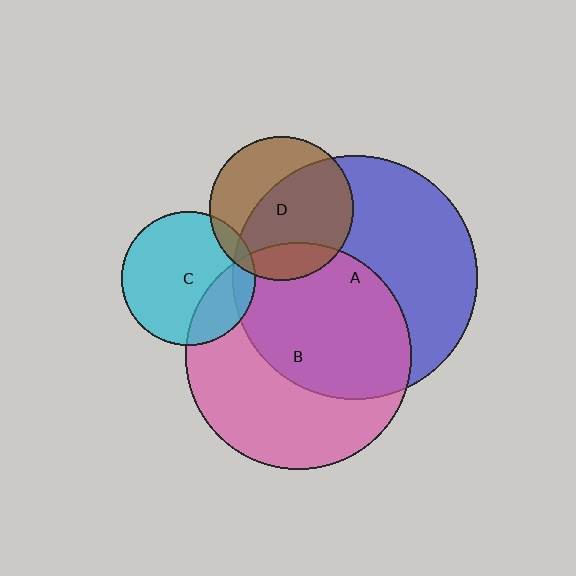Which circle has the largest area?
Circle A (blue).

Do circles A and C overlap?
Yes.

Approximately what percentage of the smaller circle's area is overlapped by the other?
Approximately 10%.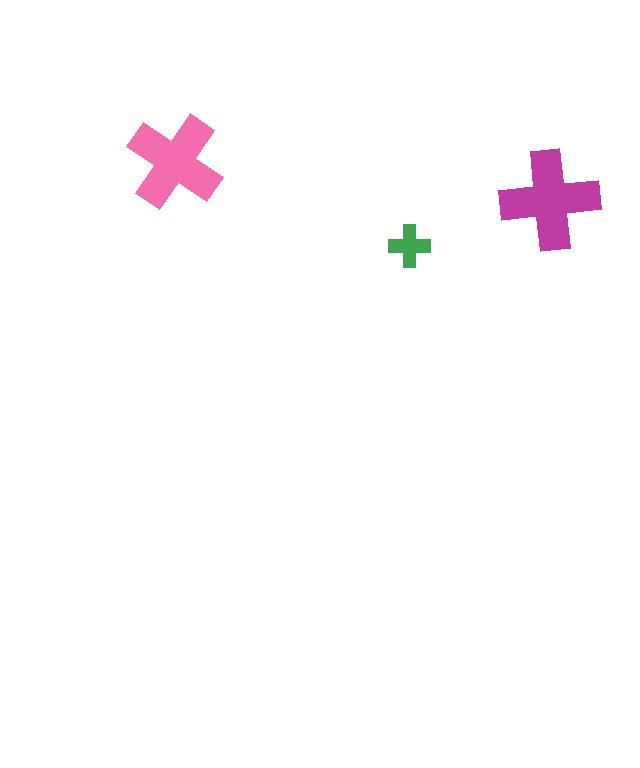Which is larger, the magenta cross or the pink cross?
The magenta one.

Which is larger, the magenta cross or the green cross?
The magenta one.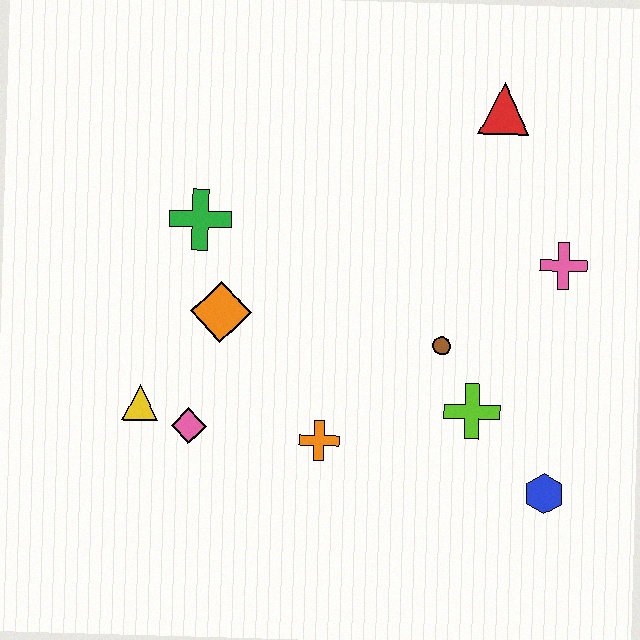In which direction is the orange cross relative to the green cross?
The orange cross is below the green cross.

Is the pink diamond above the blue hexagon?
Yes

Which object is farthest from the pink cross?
The yellow triangle is farthest from the pink cross.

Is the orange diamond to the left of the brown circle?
Yes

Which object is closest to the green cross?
The orange diamond is closest to the green cross.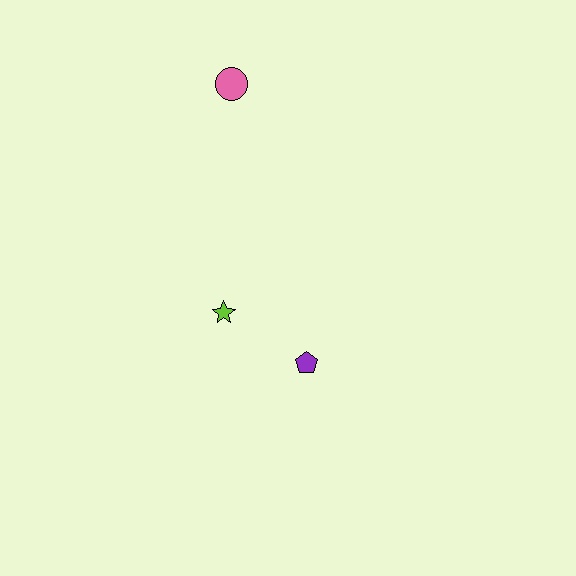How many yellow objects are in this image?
There are no yellow objects.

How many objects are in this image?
There are 3 objects.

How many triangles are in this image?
There are no triangles.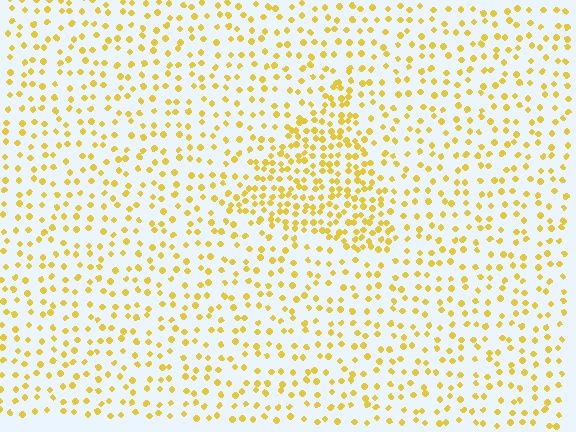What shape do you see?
I see a triangle.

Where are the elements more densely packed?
The elements are more densely packed inside the triangle boundary.